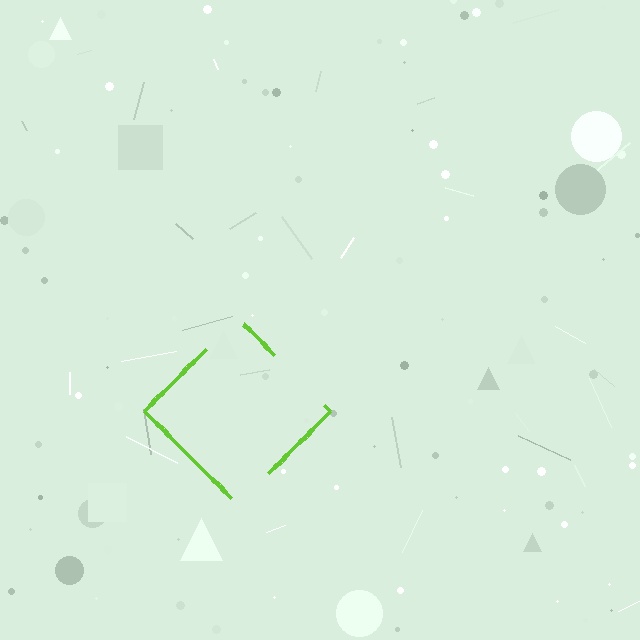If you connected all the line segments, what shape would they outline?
They would outline a diamond.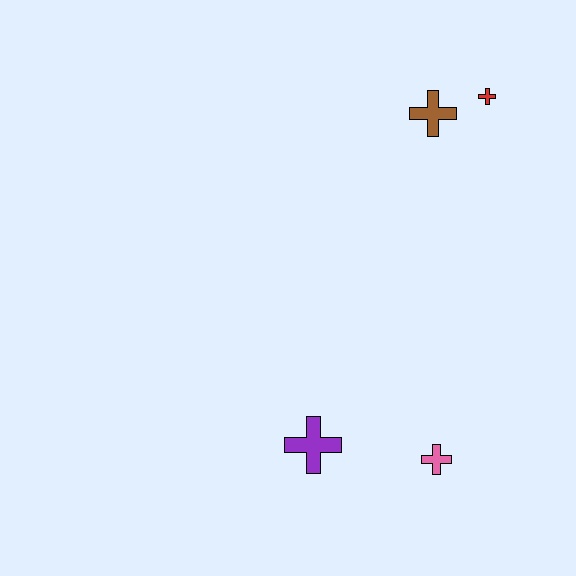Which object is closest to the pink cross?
The purple cross is closest to the pink cross.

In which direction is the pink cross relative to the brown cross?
The pink cross is below the brown cross.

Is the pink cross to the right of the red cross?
No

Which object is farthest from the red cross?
The purple cross is farthest from the red cross.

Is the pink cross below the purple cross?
Yes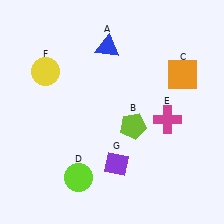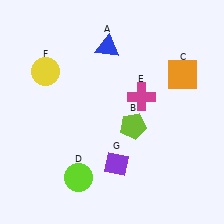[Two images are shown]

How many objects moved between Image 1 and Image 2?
1 object moved between the two images.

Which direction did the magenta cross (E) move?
The magenta cross (E) moved left.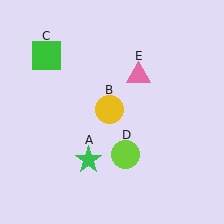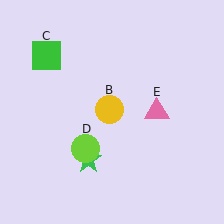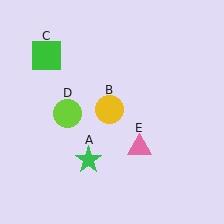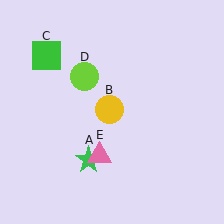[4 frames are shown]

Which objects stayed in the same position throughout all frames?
Green star (object A) and yellow circle (object B) and green square (object C) remained stationary.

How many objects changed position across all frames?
2 objects changed position: lime circle (object D), pink triangle (object E).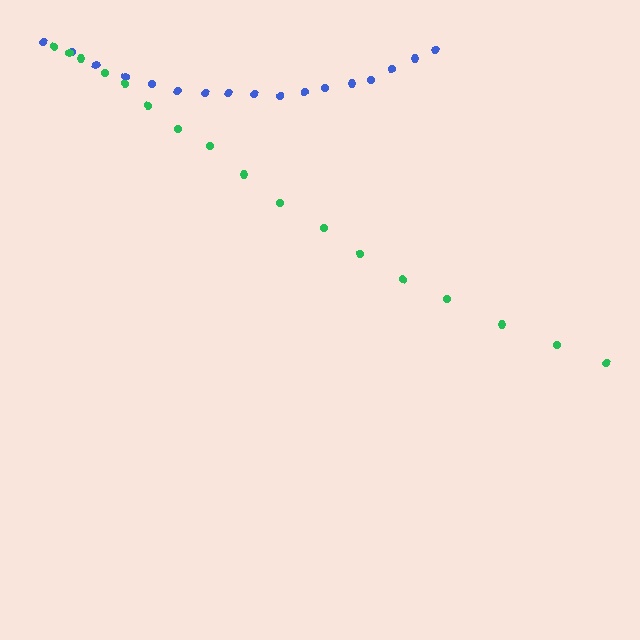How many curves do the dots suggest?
There are 2 distinct paths.